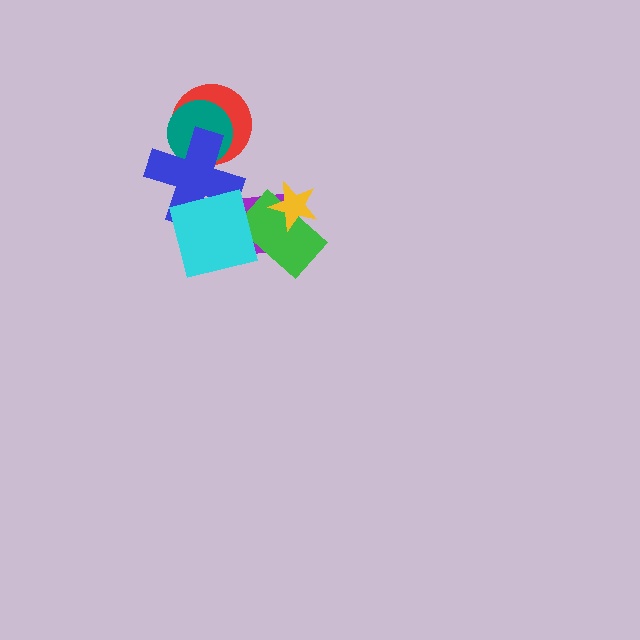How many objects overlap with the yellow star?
2 objects overlap with the yellow star.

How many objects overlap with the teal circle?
2 objects overlap with the teal circle.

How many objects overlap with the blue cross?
4 objects overlap with the blue cross.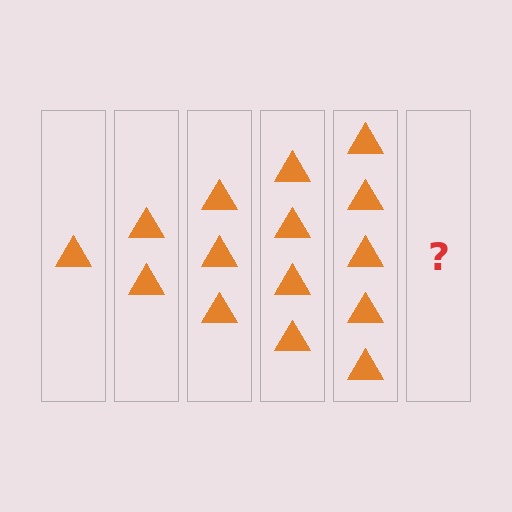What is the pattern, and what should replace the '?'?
The pattern is that each step adds one more triangle. The '?' should be 6 triangles.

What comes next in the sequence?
The next element should be 6 triangles.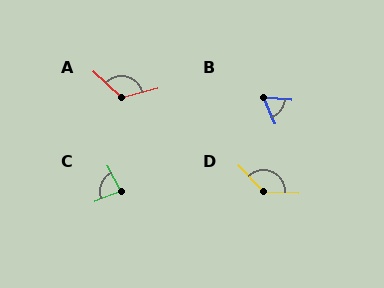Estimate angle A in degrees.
Approximately 123 degrees.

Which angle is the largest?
D, at approximately 138 degrees.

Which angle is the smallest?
B, at approximately 63 degrees.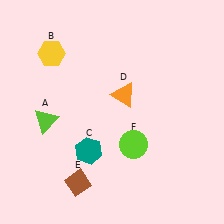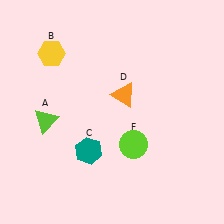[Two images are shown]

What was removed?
The brown diamond (E) was removed in Image 2.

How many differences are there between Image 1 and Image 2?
There is 1 difference between the two images.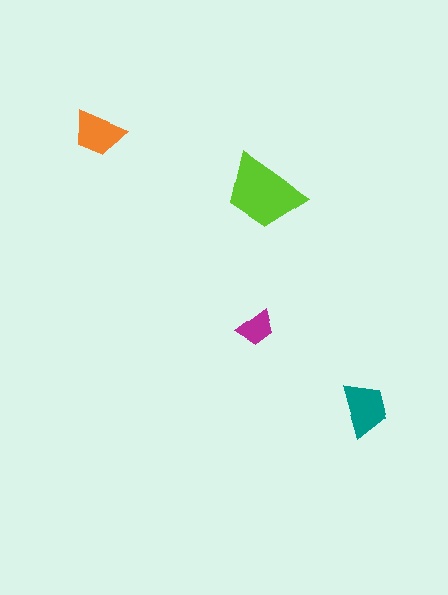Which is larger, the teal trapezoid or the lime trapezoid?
The lime one.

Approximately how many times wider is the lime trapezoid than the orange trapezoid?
About 1.5 times wider.